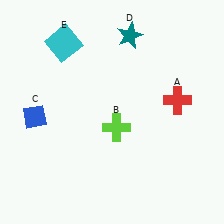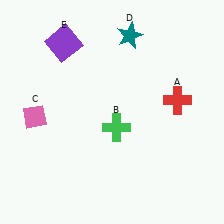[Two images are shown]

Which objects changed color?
B changed from lime to green. C changed from blue to pink. E changed from cyan to purple.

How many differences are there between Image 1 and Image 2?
There are 3 differences between the two images.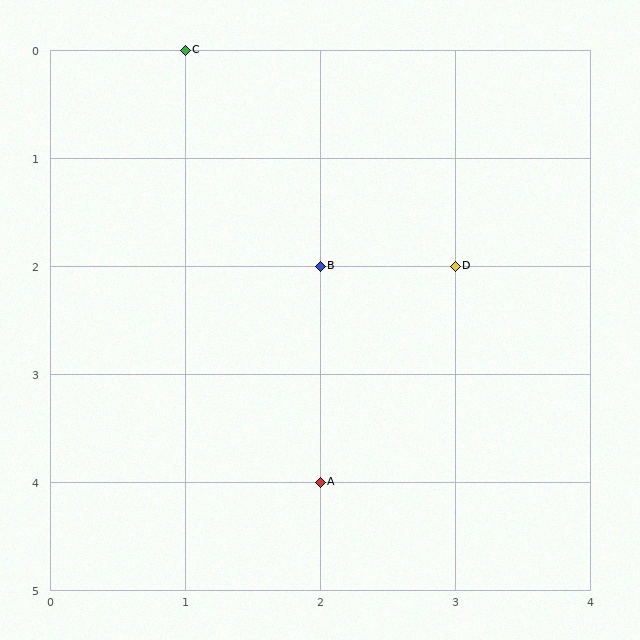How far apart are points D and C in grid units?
Points D and C are 2 columns and 2 rows apart (about 2.8 grid units diagonally).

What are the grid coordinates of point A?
Point A is at grid coordinates (2, 4).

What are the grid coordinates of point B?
Point B is at grid coordinates (2, 2).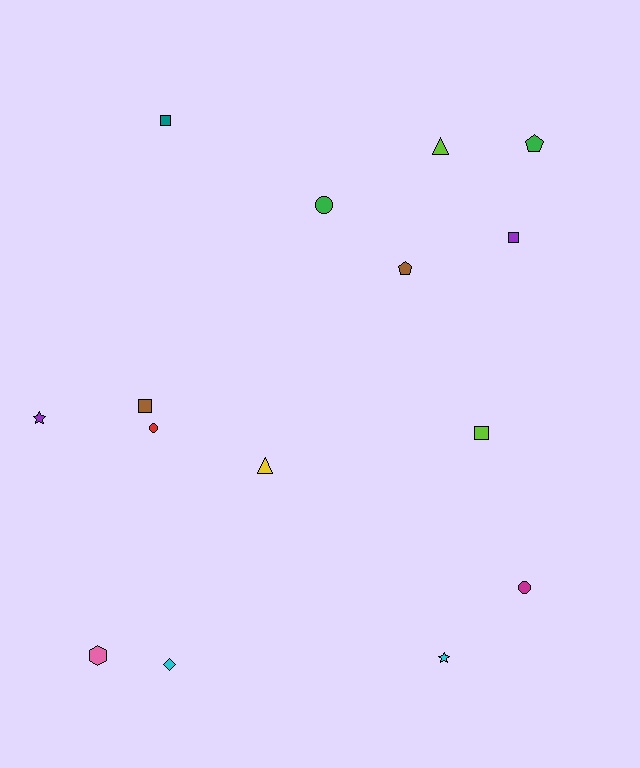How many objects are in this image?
There are 15 objects.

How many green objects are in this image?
There are 2 green objects.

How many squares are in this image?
There are 4 squares.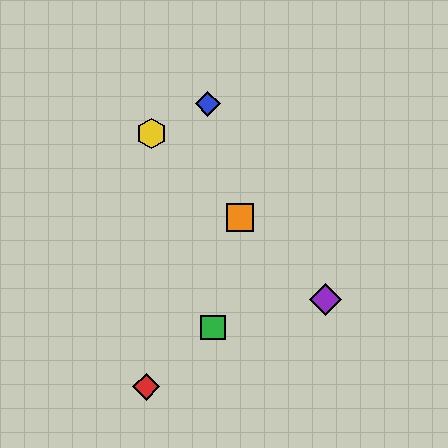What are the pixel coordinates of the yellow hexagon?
The yellow hexagon is at (152, 133).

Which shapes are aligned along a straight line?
The yellow hexagon, the purple diamond, the orange square are aligned along a straight line.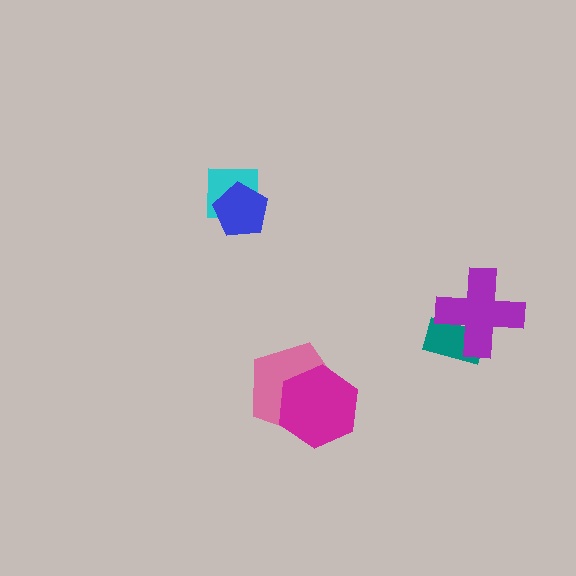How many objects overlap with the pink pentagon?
1 object overlaps with the pink pentagon.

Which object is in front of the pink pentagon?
The magenta hexagon is in front of the pink pentagon.